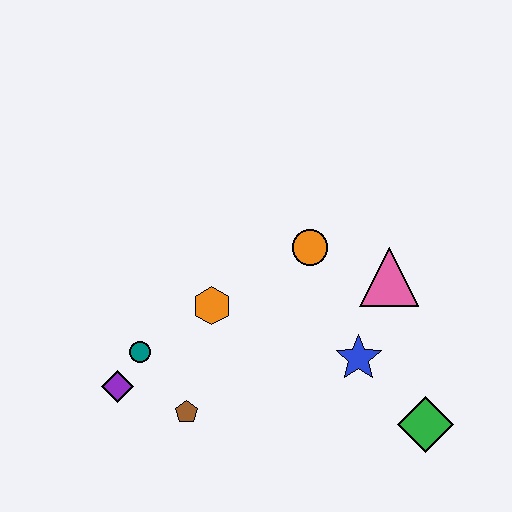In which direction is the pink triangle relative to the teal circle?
The pink triangle is to the right of the teal circle.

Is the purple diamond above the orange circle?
No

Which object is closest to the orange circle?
The pink triangle is closest to the orange circle.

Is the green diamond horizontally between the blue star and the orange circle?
No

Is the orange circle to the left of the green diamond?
Yes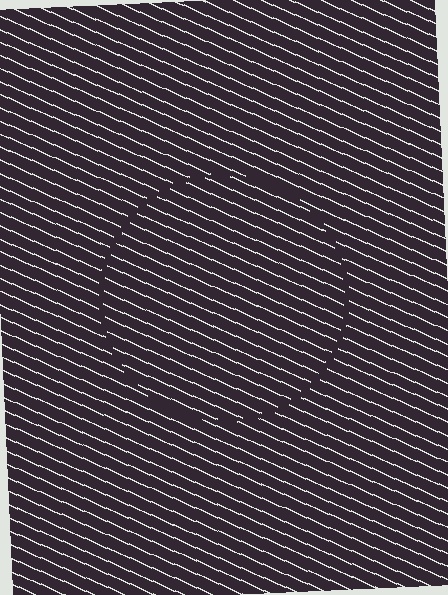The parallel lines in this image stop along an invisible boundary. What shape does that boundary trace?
An illusory circle. The interior of the shape contains the same grating, shifted by half a period — the contour is defined by the phase discontinuity where line-ends from the inner and outer gratings abut.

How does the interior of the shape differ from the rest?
The interior of the shape contains the same grating, shifted by half a period — the contour is defined by the phase discontinuity where line-ends from the inner and outer gratings abut.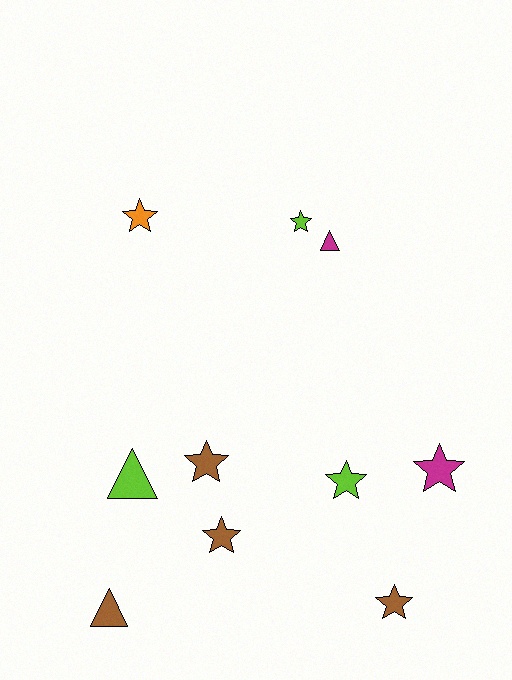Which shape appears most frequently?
Star, with 7 objects.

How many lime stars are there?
There are 2 lime stars.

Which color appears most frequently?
Brown, with 4 objects.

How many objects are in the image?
There are 10 objects.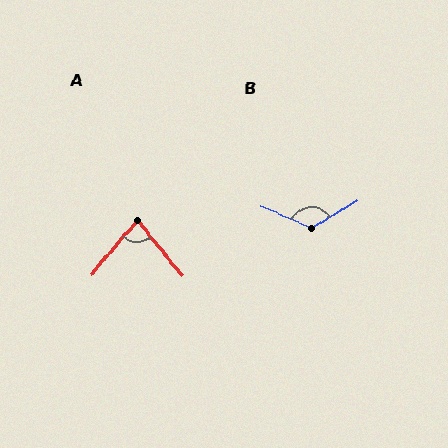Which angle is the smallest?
A, at approximately 80 degrees.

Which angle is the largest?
B, at approximately 125 degrees.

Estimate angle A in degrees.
Approximately 80 degrees.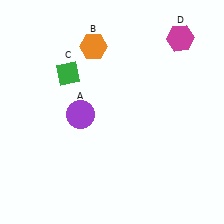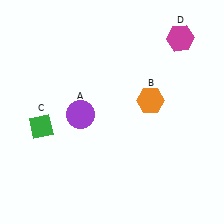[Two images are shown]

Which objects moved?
The objects that moved are: the orange hexagon (B), the green diamond (C).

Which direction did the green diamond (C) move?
The green diamond (C) moved down.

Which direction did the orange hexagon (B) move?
The orange hexagon (B) moved right.